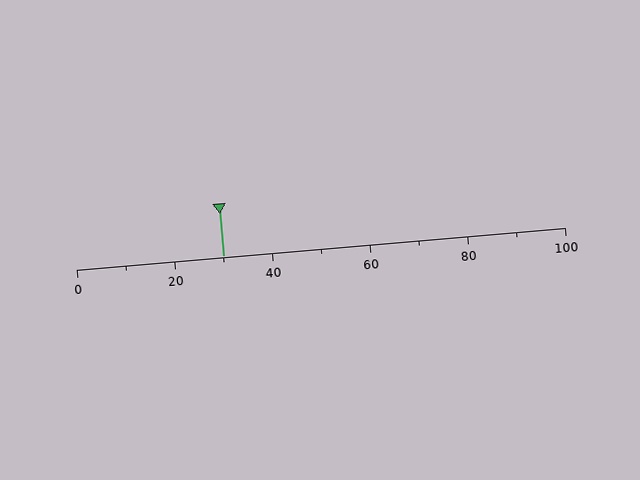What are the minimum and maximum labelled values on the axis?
The axis runs from 0 to 100.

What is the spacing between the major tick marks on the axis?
The major ticks are spaced 20 apart.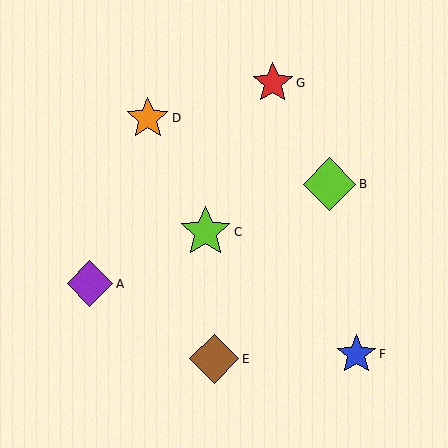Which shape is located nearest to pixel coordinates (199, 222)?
The lime star (labeled C) at (205, 232) is nearest to that location.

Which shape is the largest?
The lime diamond (labeled B) is the largest.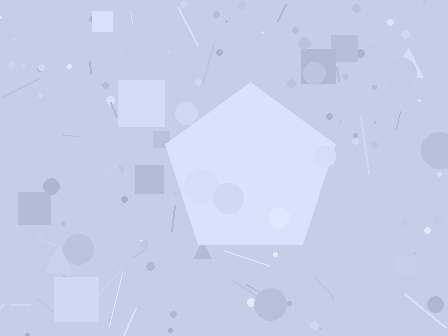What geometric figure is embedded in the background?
A pentagon is embedded in the background.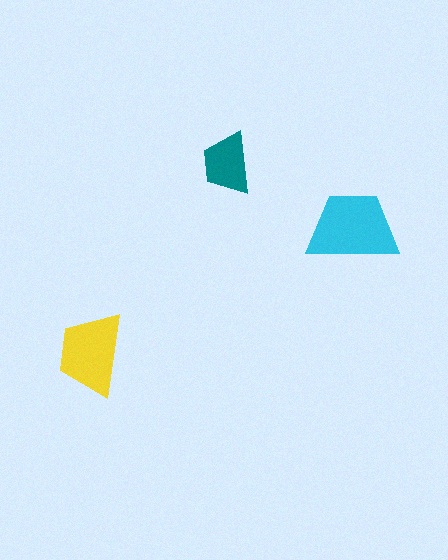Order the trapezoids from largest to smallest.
the cyan one, the yellow one, the teal one.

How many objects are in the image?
There are 3 objects in the image.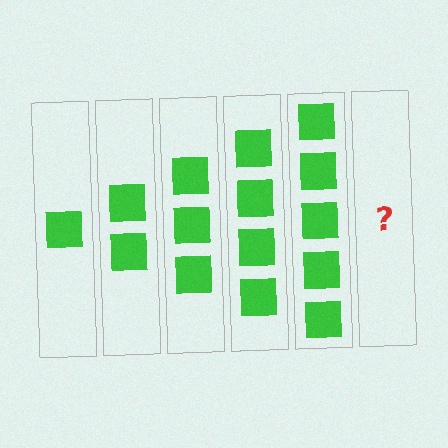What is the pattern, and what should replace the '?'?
The pattern is that each step adds one more square. The '?' should be 6 squares.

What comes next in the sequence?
The next element should be 6 squares.